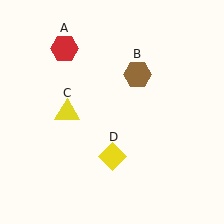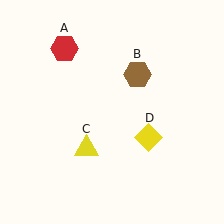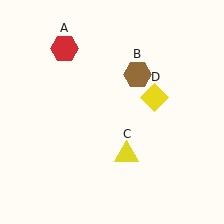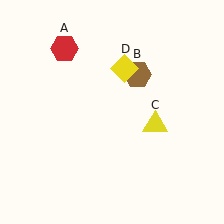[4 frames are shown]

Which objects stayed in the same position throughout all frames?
Red hexagon (object A) and brown hexagon (object B) remained stationary.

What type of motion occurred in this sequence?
The yellow triangle (object C), yellow diamond (object D) rotated counterclockwise around the center of the scene.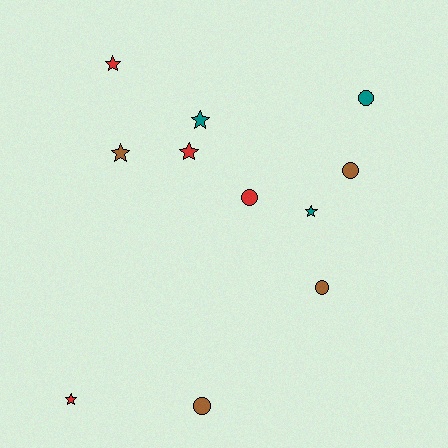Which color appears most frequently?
Brown, with 4 objects.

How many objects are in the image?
There are 11 objects.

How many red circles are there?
There is 1 red circle.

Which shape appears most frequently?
Star, with 6 objects.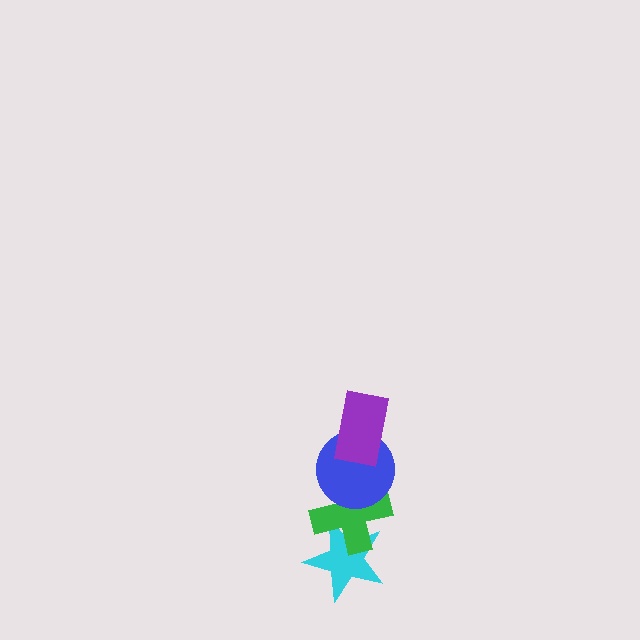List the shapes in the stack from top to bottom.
From top to bottom: the purple rectangle, the blue circle, the green cross, the cyan star.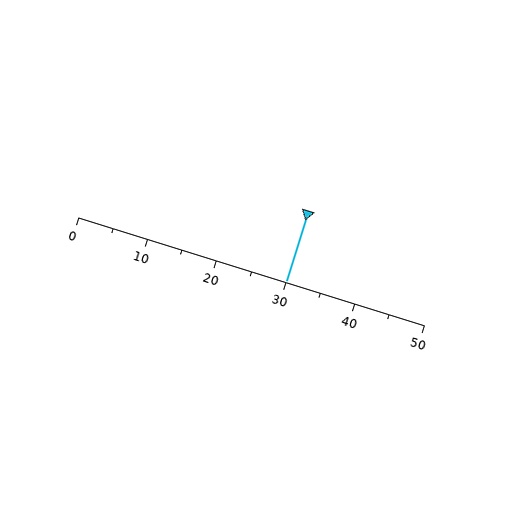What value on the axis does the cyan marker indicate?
The marker indicates approximately 30.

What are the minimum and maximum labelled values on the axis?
The axis runs from 0 to 50.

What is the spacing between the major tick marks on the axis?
The major ticks are spaced 10 apart.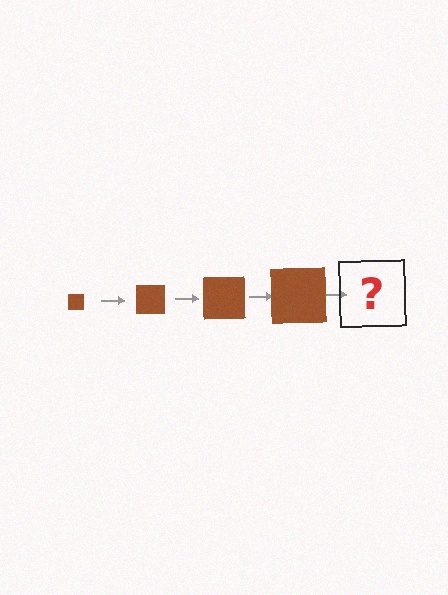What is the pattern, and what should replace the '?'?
The pattern is that the square gets progressively larger each step. The '?' should be a brown square, larger than the previous one.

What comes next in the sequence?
The next element should be a brown square, larger than the previous one.